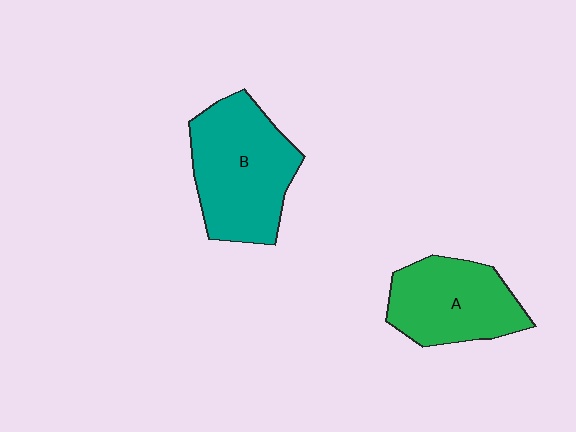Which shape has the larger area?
Shape B (teal).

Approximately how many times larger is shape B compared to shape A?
Approximately 1.3 times.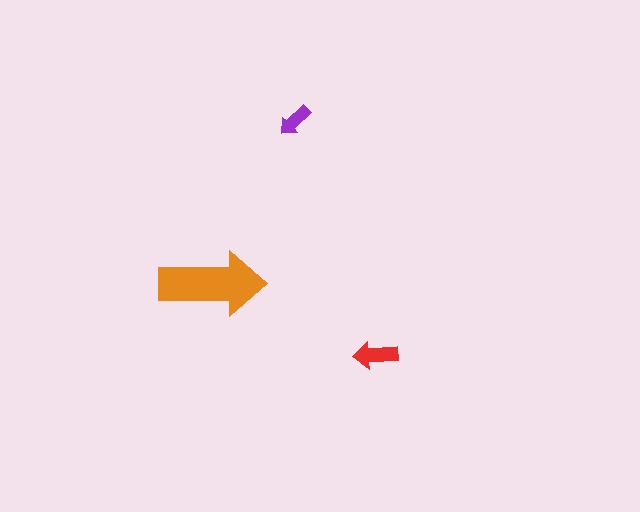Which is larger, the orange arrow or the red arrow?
The orange one.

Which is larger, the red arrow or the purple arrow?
The red one.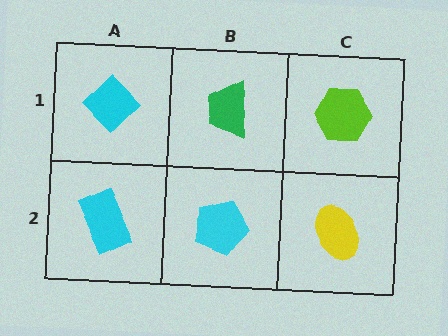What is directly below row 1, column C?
A yellow ellipse.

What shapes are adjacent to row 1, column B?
A cyan pentagon (row 2, column B), a cyan diamond (row 1, column A), a lime hexagon (row 1, column C).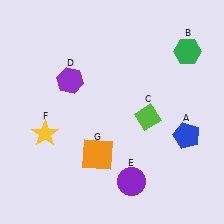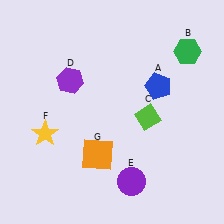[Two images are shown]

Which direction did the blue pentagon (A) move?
The blue pentagon (A) moved up.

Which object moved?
The blue pentagon (A) moved up.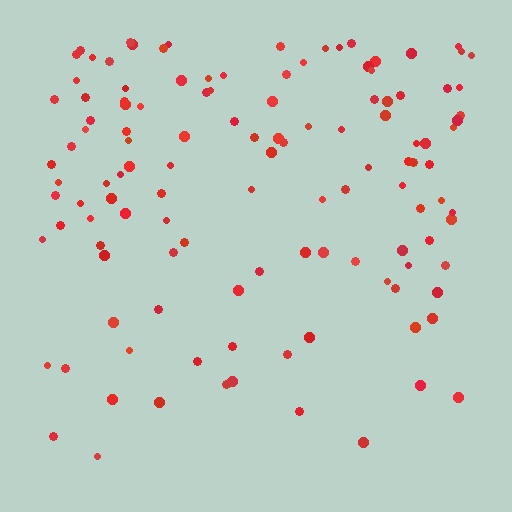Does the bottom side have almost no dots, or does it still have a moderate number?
Still a moderate number, just noticeably fewer than the top.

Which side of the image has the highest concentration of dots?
The top.